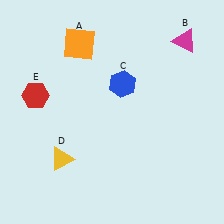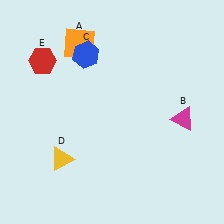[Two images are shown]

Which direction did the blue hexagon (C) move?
The blue hexagon (C) moved left.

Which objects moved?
The objects that moved are: the magenta triangle (B), the blue hexagon (C), the red hexagon (E).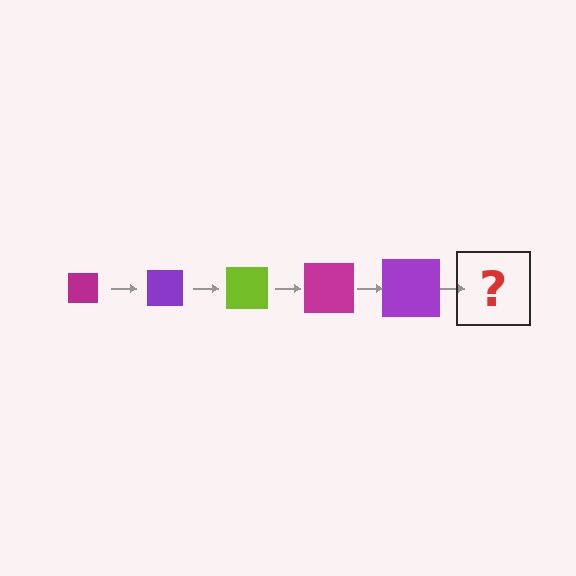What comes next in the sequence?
The next element should be a lime square, larger than the previous one.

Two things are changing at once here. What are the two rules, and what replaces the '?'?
The two rules are that the square grows larger each step and the color cycles through magenta, purple, and lime. The '?' should be a lime square, larger than the previous one.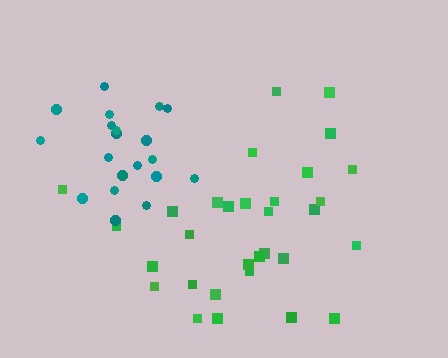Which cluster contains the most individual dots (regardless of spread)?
Green (31).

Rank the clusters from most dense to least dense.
teal, green.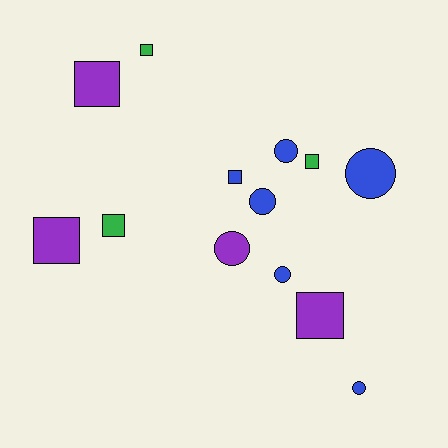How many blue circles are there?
There are 5 blue circles.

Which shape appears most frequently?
Square, with 7 objects.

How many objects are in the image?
There are 13 objects.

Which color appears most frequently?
Blue, with 6 objects.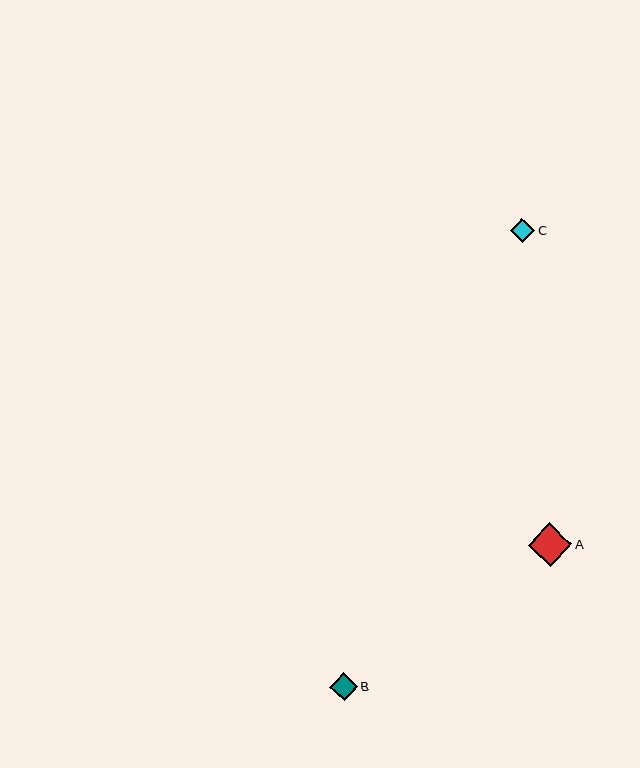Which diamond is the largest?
Diamond A is the largest with a size of approximately 43 pixels.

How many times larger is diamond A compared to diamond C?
Diamond A is approximately 1.8 times the size of diamond C.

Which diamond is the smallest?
Diamond C is the smallest with a size of approximately 25 pixels.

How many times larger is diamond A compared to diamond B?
Diamond A is approximately 1.6 times the size of diamond B.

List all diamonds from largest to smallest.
From largest to smallest: A, B, C.